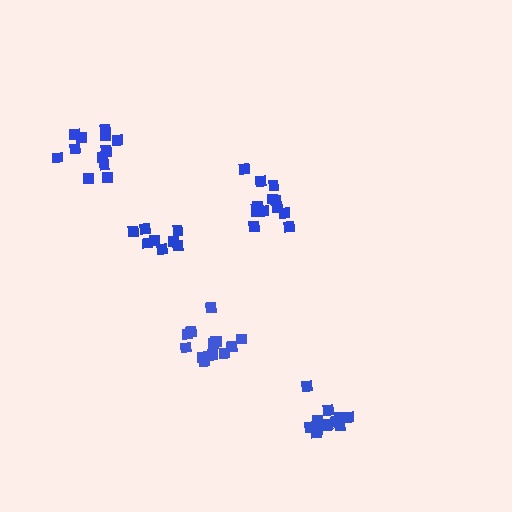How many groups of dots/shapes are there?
There are 5 groups.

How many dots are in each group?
Group 1: 13 dots, Group 2: 8 dots, Group 3: 14 dots, Group 4: 14 dots, Group 5: 12 dots (61 total).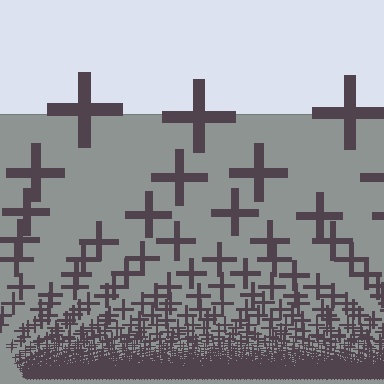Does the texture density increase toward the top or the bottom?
Density increases toward the bottom.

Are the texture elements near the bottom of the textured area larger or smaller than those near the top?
Smaller. The gradient is inverted — elements near the bottom are smaller and denser.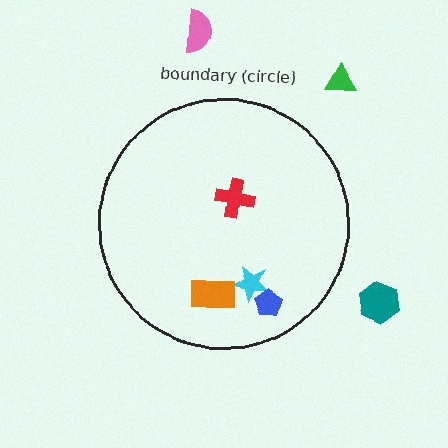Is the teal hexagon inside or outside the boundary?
Outside.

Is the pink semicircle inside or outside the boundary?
Outside.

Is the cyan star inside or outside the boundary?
Inside.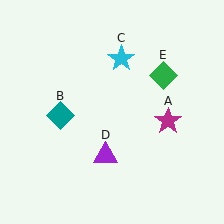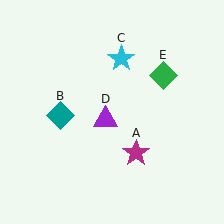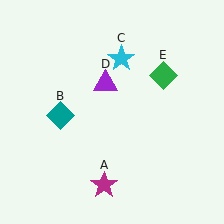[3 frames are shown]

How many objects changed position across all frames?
2 objects changed position: magenta star (object A), purple triangle (object D).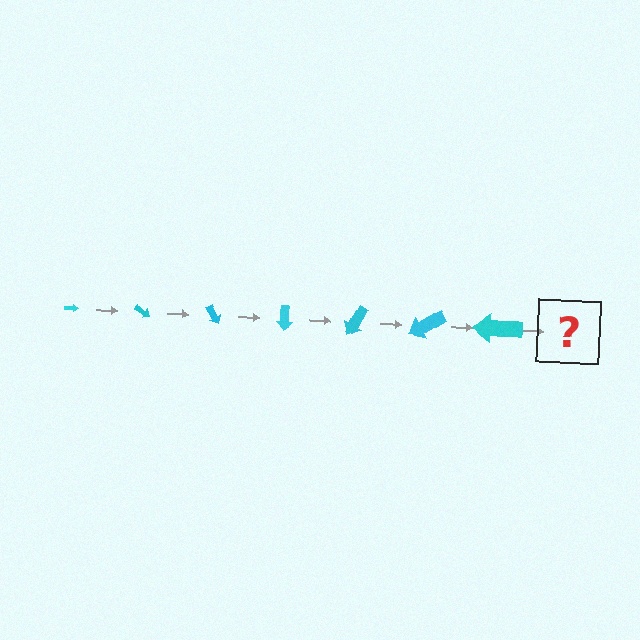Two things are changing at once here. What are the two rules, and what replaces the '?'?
The two rules are that the arrow grows larger each step and it rotates 30 degrees each step. The '?' should be an arrow, larger than the previous one and rotated 210 degrees from the start.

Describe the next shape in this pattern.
It should be an arrow, larger than the previous one and rotated 210 degrees from the start.